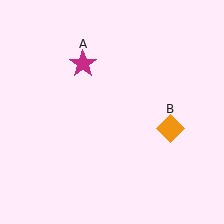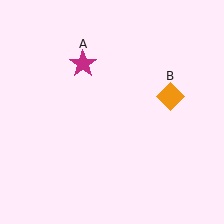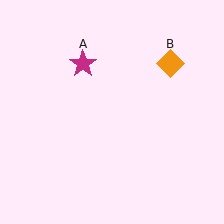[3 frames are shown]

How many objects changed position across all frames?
1 object changed position: orange diamond (object B).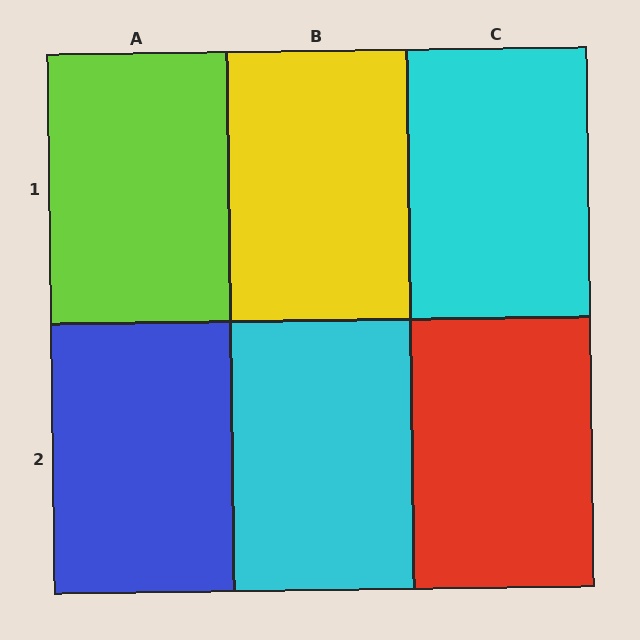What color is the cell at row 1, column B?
Yellow.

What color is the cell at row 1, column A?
Lime.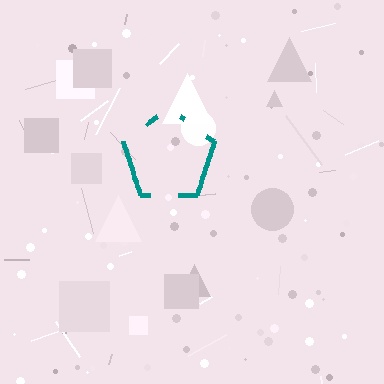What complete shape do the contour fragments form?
The contour fragments form a pentagon.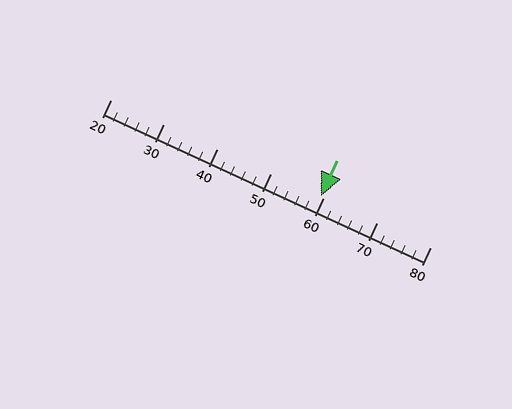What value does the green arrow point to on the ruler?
The green arrow points to approximately 59.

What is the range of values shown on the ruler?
The ruler shows values from 20 to 80.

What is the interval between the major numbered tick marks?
The major tick marks are spaced 10 units apart.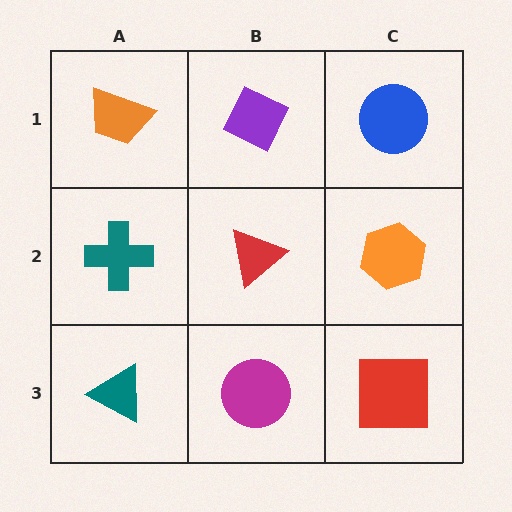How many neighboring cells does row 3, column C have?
2.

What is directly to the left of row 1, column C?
A purple diamond.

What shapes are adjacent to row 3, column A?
A teal cross (row 2, column A), a magenta circle (row 3, column B).